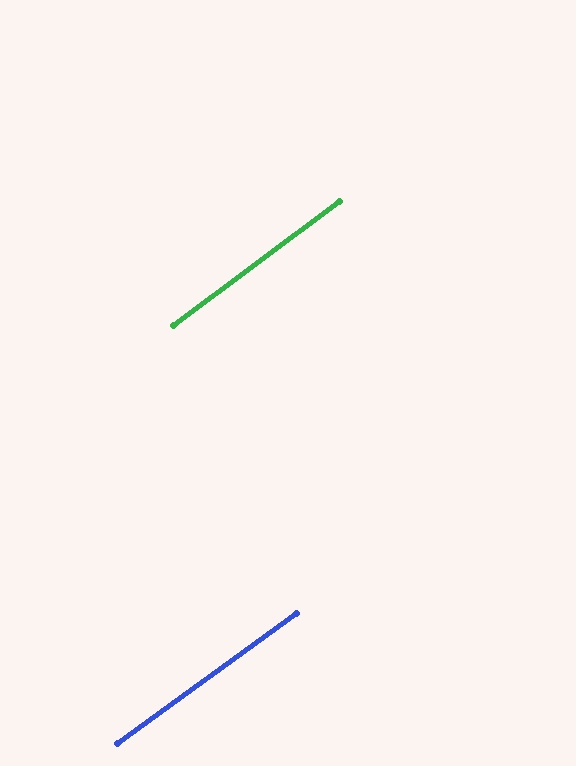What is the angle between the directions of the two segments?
Approximately 1 degree.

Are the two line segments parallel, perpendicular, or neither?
Parallel — their directions differ by only 1.1°.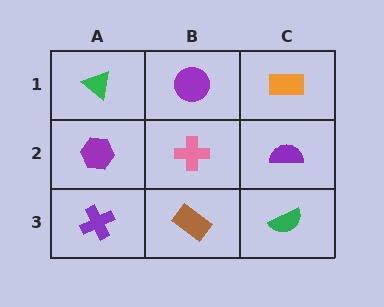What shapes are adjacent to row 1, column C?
A purple semicircle (row 2, column C), a purple circle (row 1, column B).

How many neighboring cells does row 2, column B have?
4.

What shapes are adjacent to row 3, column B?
A pink cross (row 2, column B), a purple cross (row 3, column A), a green semicircle (row 3, column C).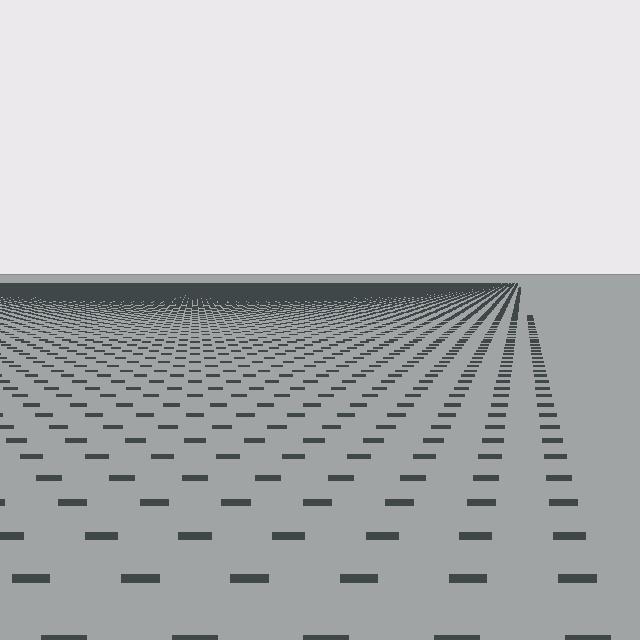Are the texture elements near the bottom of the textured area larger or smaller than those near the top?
Larger. Near the bottom, elements are closer to the viewer and appear at a bigger on-screen size.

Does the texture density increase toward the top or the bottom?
Density increases toward the top.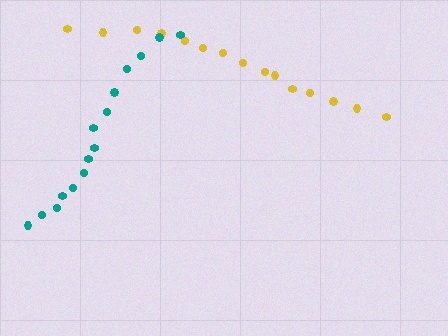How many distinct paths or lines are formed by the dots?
There are 2 distinct paths.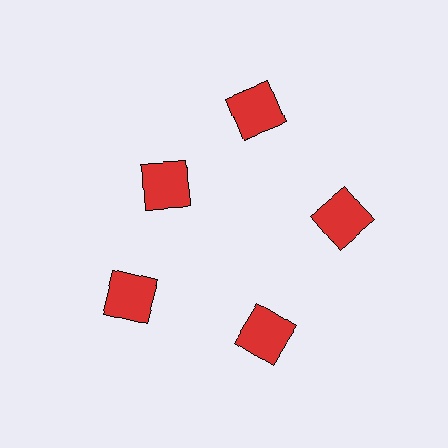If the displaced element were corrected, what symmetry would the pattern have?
It would have 5-fold rotational symmetry — the pattern would map onto itself every 72 degrees.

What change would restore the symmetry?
The symmetry would be restored by moving it outward, back onto the ring so that all 5 squares sit at equal angles and equal distance from the center.